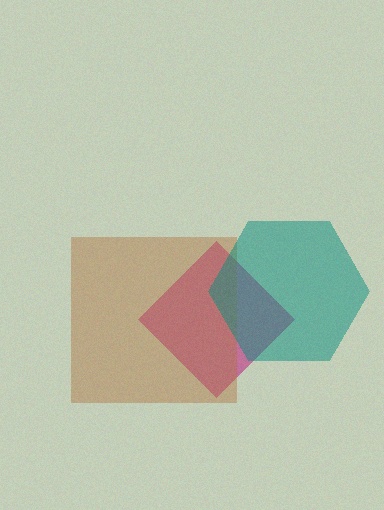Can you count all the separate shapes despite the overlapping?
Yes, there are 3 separate shapes.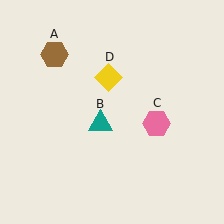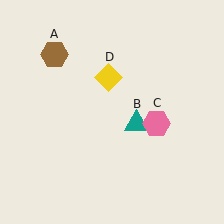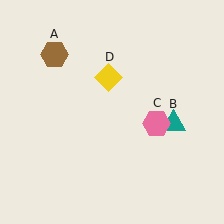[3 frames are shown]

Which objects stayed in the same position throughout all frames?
Brown hexagon (object A) and pink hexagon (object C) and yellow diamond (object D) remained stationary.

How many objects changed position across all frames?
1 object changed position: teal triangle (object B).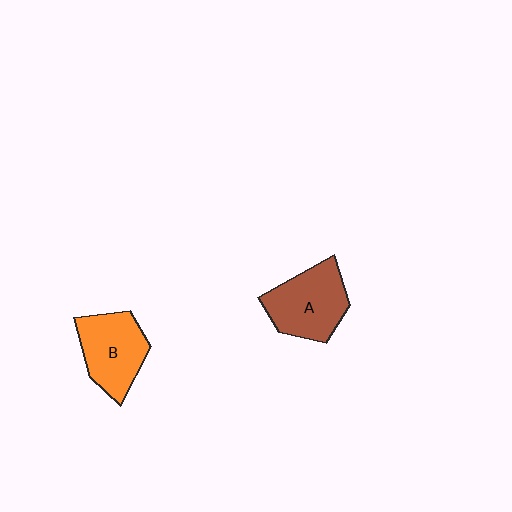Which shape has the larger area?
Shape A (brown).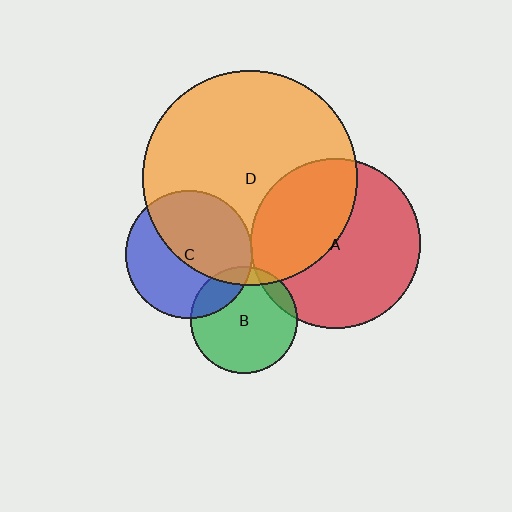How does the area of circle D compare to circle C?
Approximately 2.8 times.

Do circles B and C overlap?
Yes.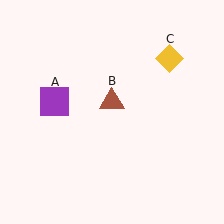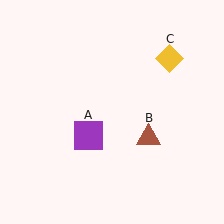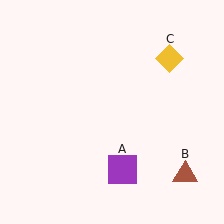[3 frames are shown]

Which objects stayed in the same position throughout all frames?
Yellow diamond (object C) remained stationary.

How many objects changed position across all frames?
2 objects changed position: purple square (object A), brown triangle (object B).